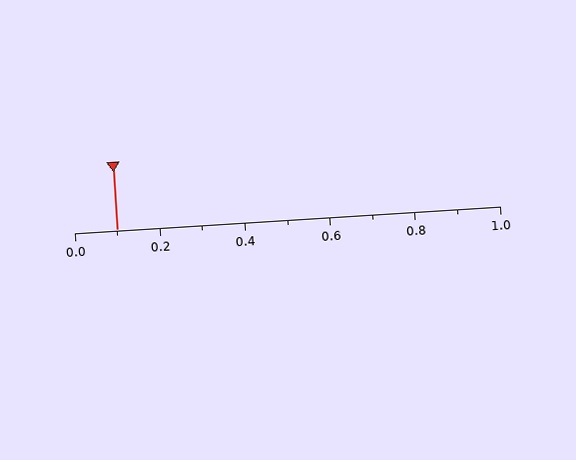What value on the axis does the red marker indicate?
The marker indicates approximately 0.1.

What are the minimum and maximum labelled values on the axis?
The axis runs from 0.0 to 1.0.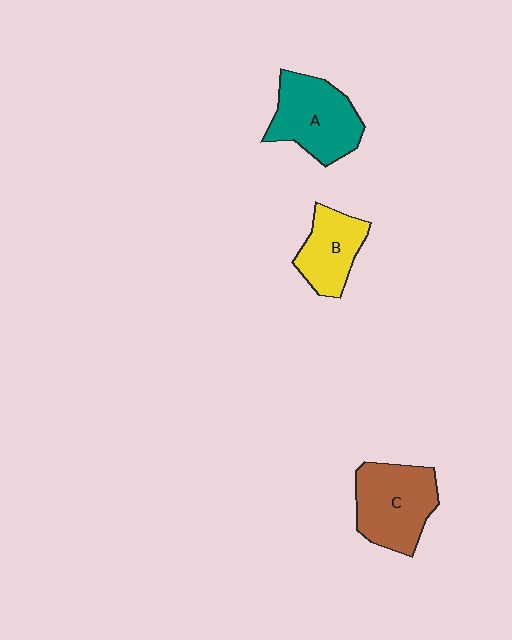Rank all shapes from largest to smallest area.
From largest to smallest: C (brown), A (teal), B (yellow).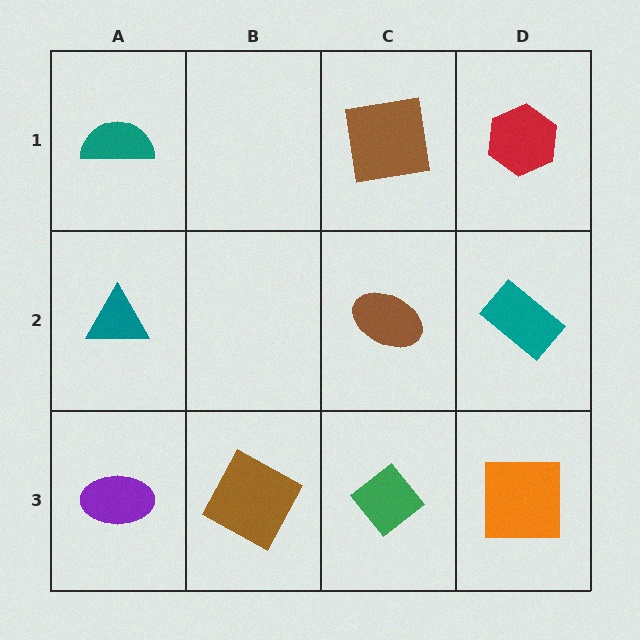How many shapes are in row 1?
3 shapes.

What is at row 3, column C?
A green diamond.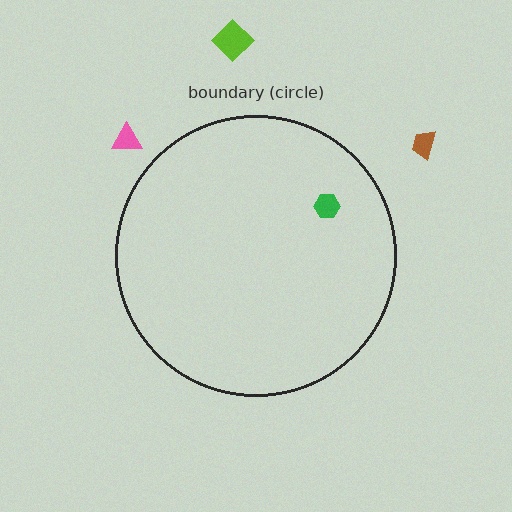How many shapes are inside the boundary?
1 inside, 3 outside.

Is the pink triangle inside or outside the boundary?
Outside.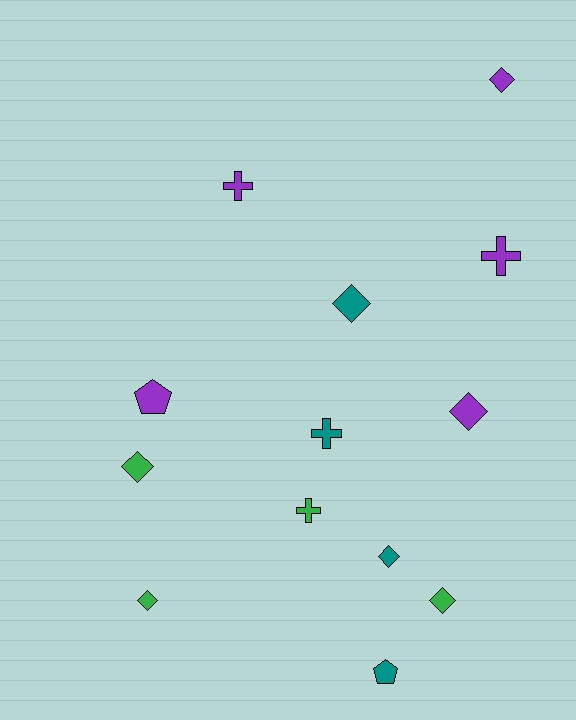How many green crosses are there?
There is 1 green cross.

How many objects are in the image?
There are 13 objects.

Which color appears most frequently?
Purple, with 5 objects.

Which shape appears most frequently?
Diamond, with 7 objects.